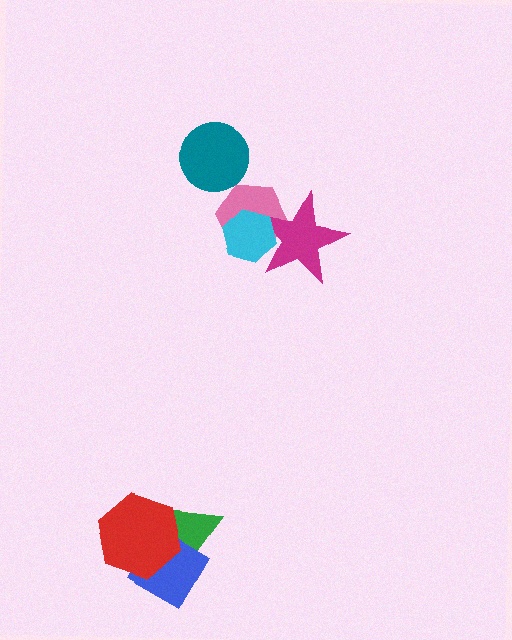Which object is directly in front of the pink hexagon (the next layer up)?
The magenta star is directly in front of the pink hexagon.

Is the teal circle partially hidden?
No, no other shape covers it.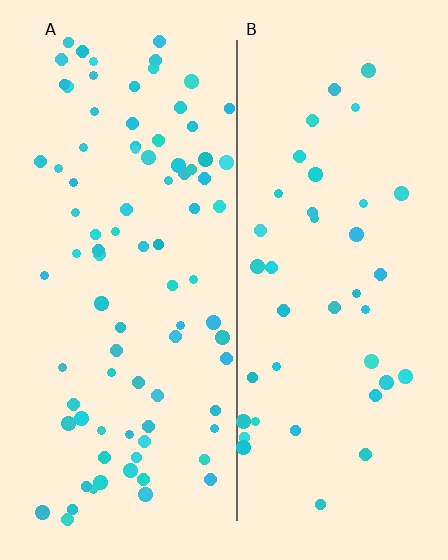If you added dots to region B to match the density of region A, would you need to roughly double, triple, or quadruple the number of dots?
Approximately double.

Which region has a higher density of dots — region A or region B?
A (the left).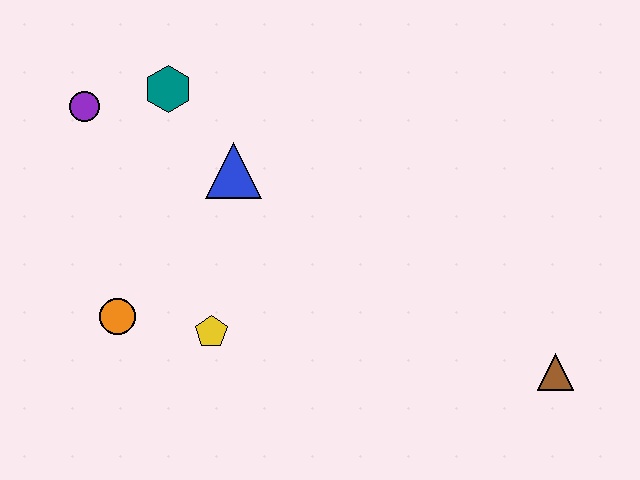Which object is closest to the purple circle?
The teal hexagon is closest to the purple circle.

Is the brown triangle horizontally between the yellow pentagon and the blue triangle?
No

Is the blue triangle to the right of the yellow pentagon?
Yes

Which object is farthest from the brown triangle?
The purple circle is farthest from the brown triangle.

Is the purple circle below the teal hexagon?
Yes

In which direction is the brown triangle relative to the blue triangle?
The brown triangle is to the right of the blue triangle.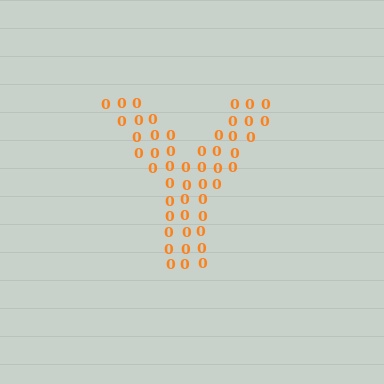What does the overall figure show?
The overall figure shows the letter Y.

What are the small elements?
The small elements are digit 0's.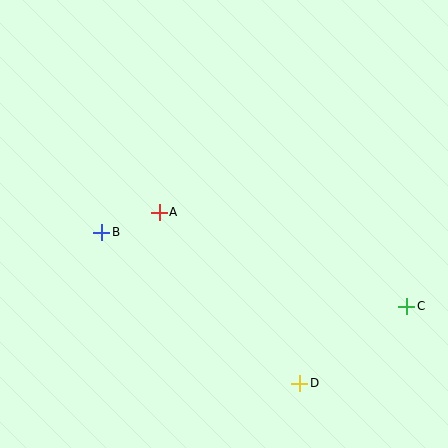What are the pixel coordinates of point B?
Point B is at (102, 232).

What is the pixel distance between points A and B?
The distance between A and B is 61 pixels.